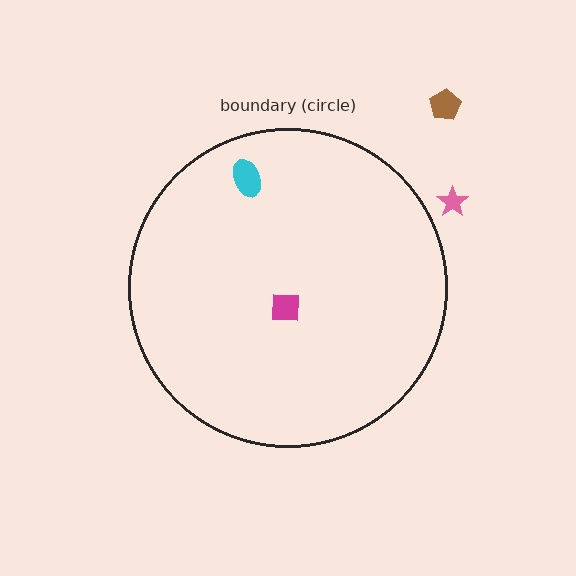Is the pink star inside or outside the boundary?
Outside.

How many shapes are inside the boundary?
2 inside, 2 outside.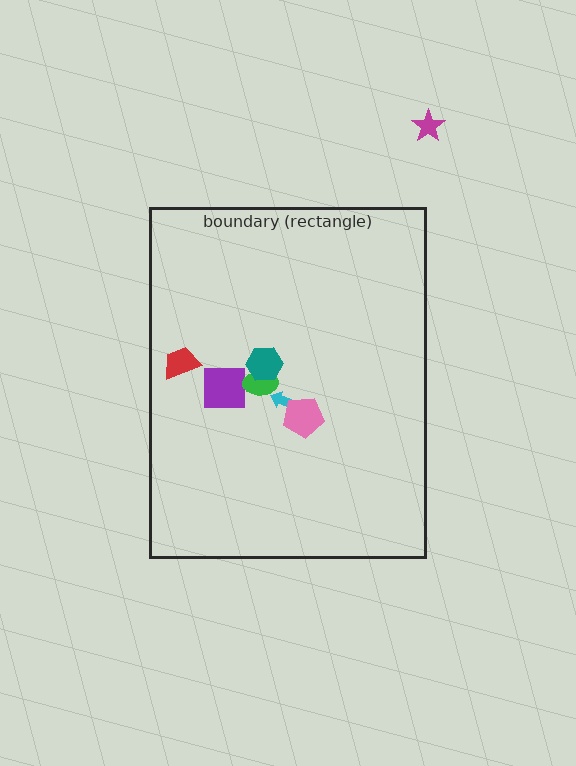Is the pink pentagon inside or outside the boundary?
Inside.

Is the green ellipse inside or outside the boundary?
Inside.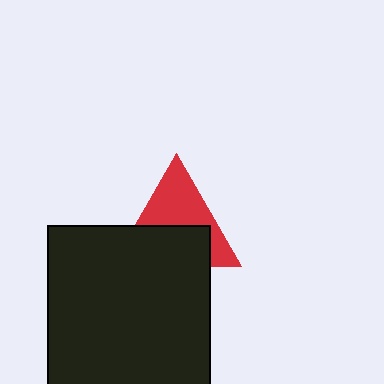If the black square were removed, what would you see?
You would see the complete red triangle.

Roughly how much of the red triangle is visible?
About half of it is visible (roughly 51%).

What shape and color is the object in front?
The object in front is a black square.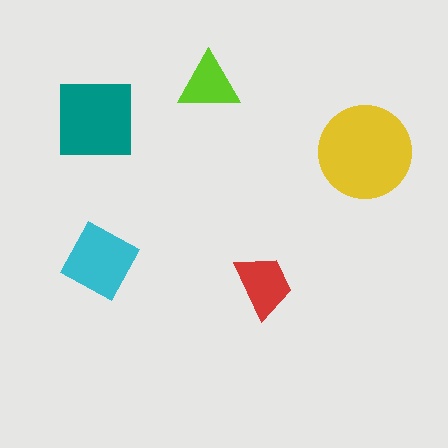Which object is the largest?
The yellow circle.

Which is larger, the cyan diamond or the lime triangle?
The cyan diamond.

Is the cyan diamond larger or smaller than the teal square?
Smaller.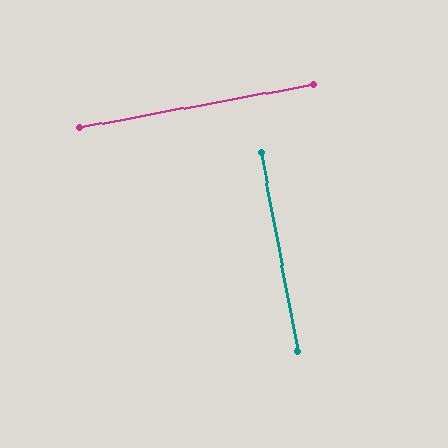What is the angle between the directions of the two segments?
Approximately 90 degrees.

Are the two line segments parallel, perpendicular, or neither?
Perpendicular — they meet at approximately 90°.